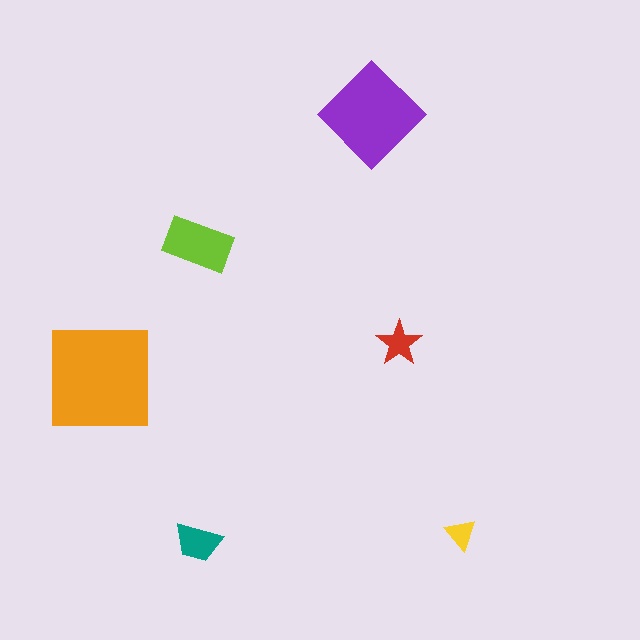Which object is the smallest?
The yellow triangle.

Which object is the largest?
The orange square.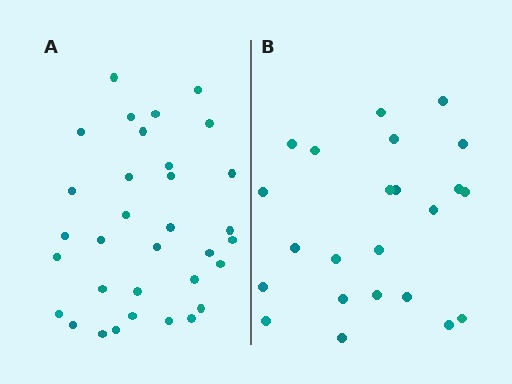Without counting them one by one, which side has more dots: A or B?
Region A (the left region) has more dots.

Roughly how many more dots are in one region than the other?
Region A has roughly 10 or so more dots than region B.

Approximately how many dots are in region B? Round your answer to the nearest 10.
About 20 dots. (The exact count is 23, which rounds to 20.)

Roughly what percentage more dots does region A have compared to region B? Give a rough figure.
About 45% more.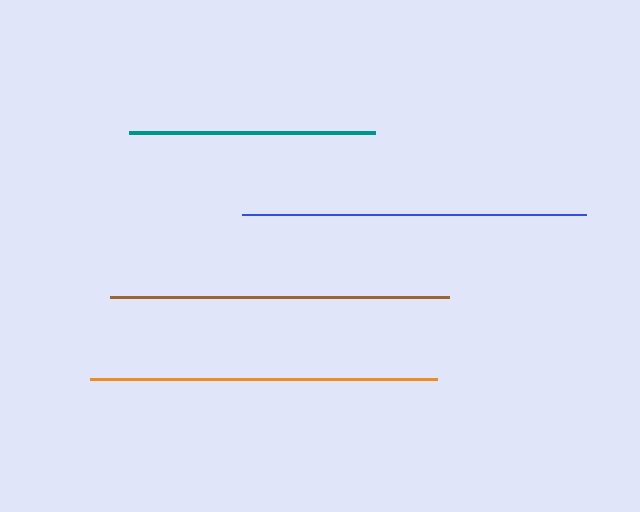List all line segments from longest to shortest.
From longest to shortest: orange, blue, brown, teal.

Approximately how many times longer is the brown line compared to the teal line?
The brown line is approximately 1.4 times the length of the teal line.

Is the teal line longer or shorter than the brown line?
The brown line is longer than the teal line.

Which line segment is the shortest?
The teal line is the shortest at approximately 246 pixels.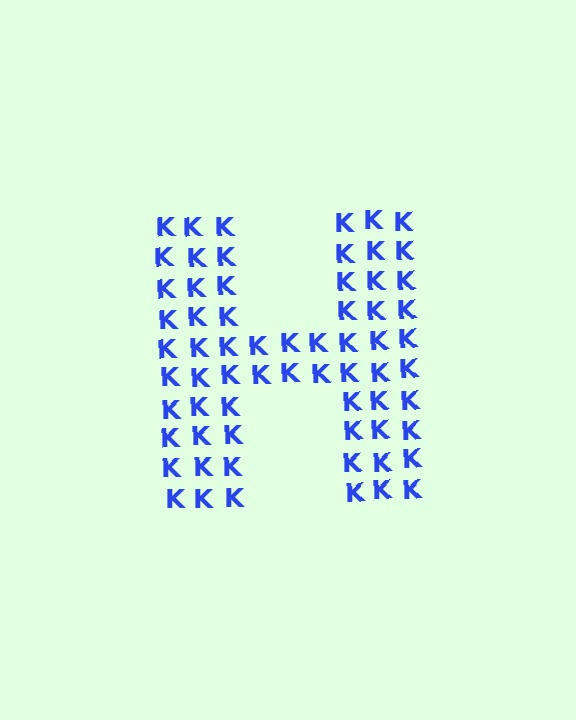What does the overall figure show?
The overall figure shows the letter H.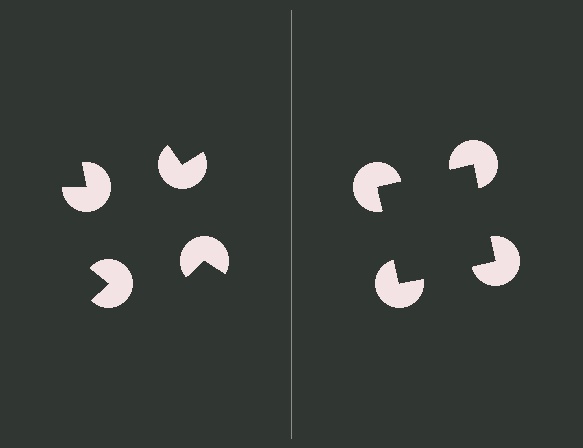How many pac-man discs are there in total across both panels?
8 — 4 on each side.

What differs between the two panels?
The pac-man discs are positioned identically on both sides; only the wedge orientations differ. On the right they align to a square; on the left they are misaligned.